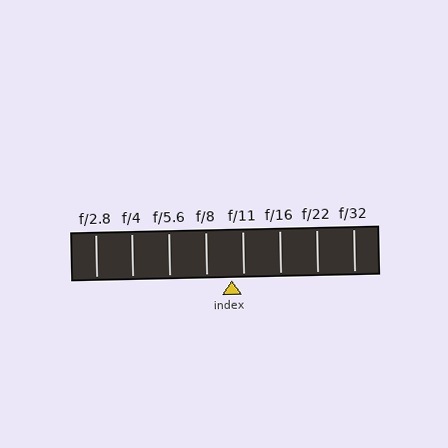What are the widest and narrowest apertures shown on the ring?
The widest aperture shown is f/2.8 and the narrowest is f/32.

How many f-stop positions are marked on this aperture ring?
There are 8 f-stop positions marked.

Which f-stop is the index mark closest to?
The index mark is closest to f/11.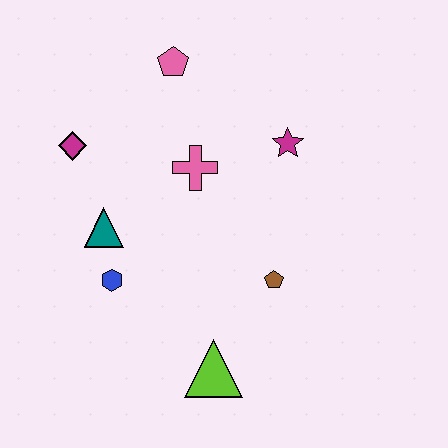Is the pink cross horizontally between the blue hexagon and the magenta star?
Yes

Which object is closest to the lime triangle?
The brown pentagon is closest to the lime triangle.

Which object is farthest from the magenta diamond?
The lime triangle is farthest from the magenta diamond.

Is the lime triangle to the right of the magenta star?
No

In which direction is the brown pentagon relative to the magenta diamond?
The brown pentagon is to the right of the magenta diamond.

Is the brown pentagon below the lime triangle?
No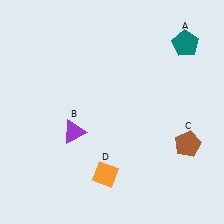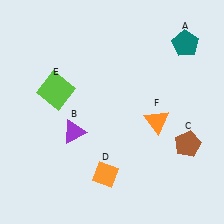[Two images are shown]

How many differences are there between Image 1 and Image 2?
There are 2 differences between the two images.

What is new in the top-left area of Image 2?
A lime square (E) was added in the top-left area of Image 2.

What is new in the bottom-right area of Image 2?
An orange triangle (F) was added in the bottom-right area of Image 2.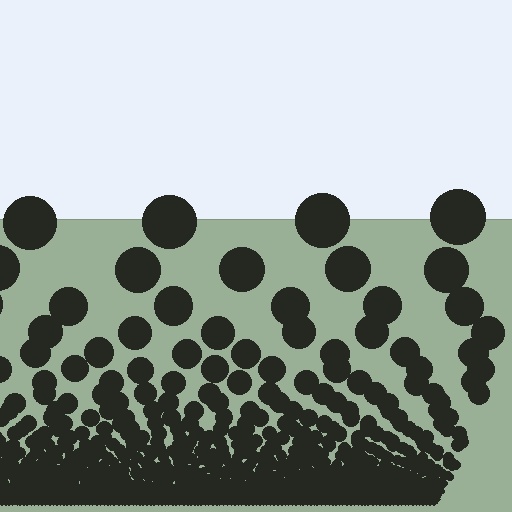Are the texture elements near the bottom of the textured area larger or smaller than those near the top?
Smaller. The gradient is inverted — elements near the bottom are smaller and denser.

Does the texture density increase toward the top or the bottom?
Density increases toward the bottom.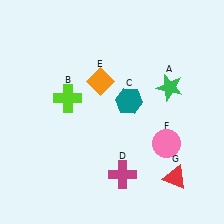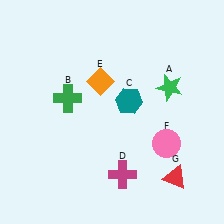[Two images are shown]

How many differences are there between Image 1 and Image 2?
There is 1 difference between the two images.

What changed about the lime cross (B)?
In Image 1, B is lime. In Image 2, it changed to green.